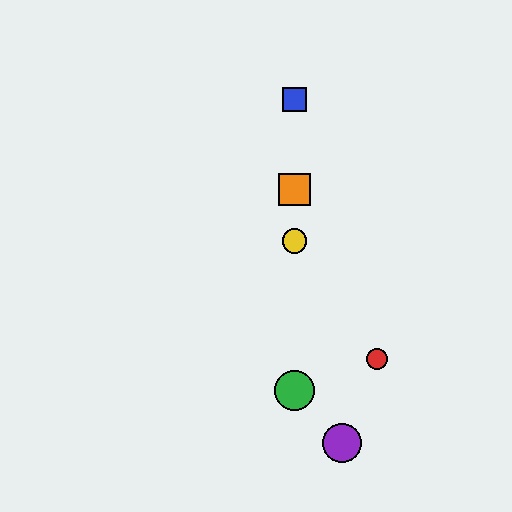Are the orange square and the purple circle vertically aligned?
No, the orange square is at x≈295 and the purple circle is at x≈342.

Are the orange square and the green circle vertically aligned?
Yes, both are at x≈295.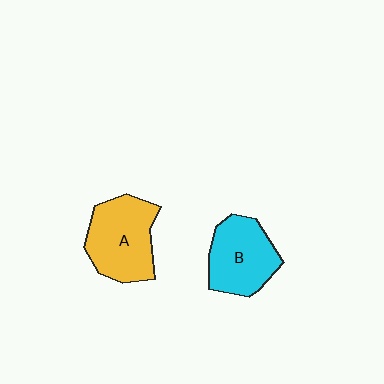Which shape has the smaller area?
Shape B (cyan).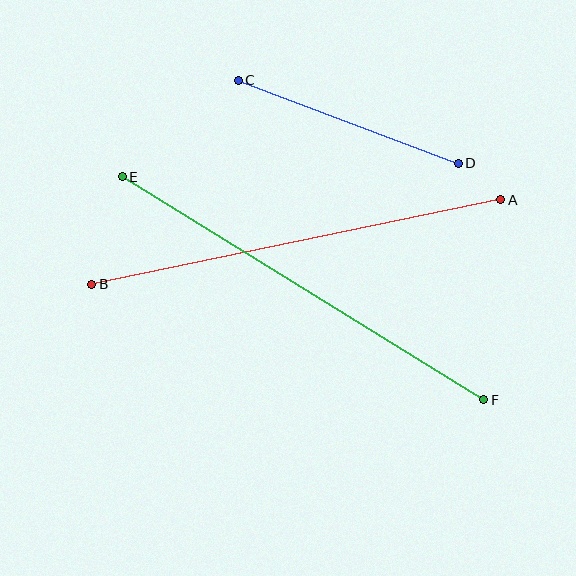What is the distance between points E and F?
The distance is approximately 424 pixels.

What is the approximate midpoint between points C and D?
The midpoint is at approximately (348, 122) pixels.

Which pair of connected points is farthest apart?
Points E and F are farthest apart.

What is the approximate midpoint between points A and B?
The midpoint is at approximately (296, 242) pixels.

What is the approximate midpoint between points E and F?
The midpoint is at approximately (303, 288) pixels.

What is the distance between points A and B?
The distance is approximately 418 pixels.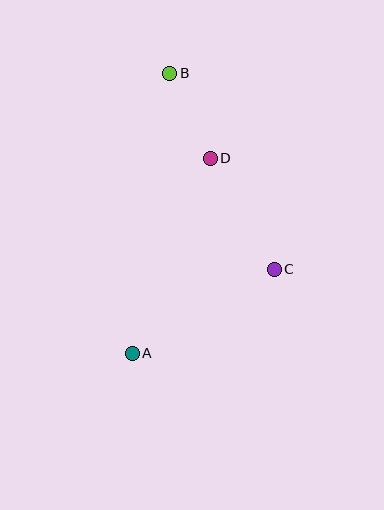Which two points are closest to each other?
Points B and D are closest to each other.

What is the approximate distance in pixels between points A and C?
The distance between A and C is approximately 165 pixels.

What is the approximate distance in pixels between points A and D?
The distance between A and D is approximately 210 pixels.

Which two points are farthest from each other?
Points A and B are farthest from each other.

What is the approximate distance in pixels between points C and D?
The distance between C and D is approximately 128 pixels.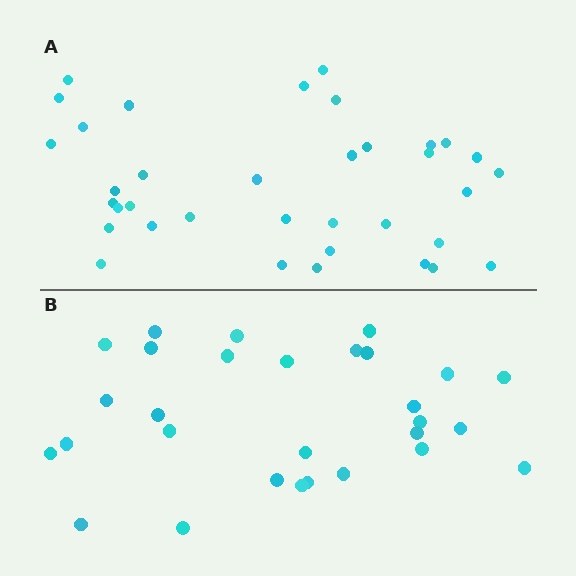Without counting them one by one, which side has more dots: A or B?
Region A (the top region) has more dots.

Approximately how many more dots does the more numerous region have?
Region A has roughly 8 or so more dots than region B.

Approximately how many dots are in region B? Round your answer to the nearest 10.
About 30 dots. (The exact count is 29, which rounds to 30.)